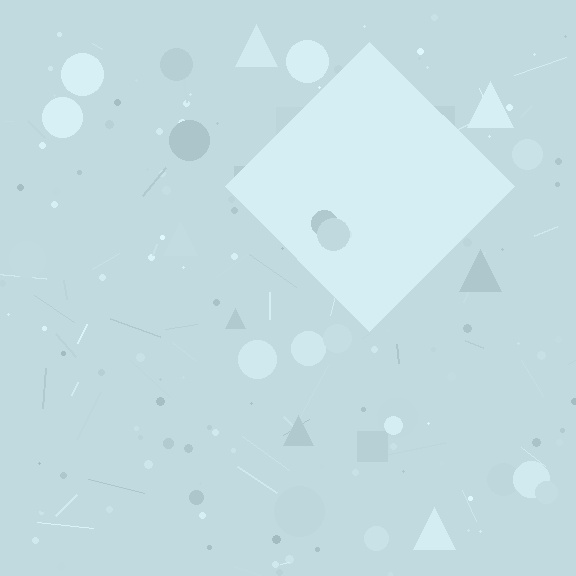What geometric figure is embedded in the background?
A diamond is embedded in the background.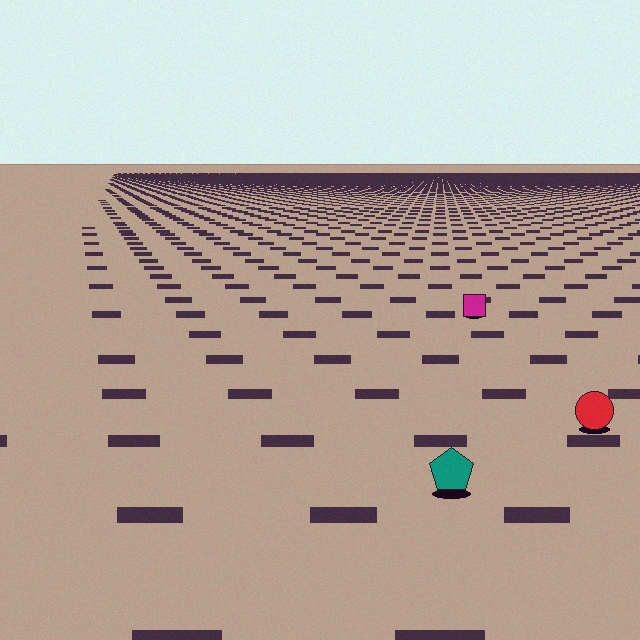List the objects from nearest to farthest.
From nearest to farthest: the teal pentagon, the red circle, the magenta square.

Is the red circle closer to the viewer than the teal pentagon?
No. The teal pentagon is closer — you can tell from the texture gradient: the ground texture is coarser near it.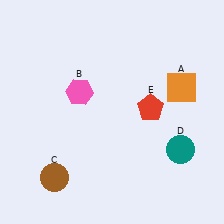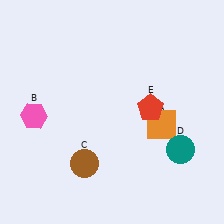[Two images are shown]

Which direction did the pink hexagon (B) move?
The pink hexagon (B) moved left.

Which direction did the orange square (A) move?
The orange square (A) moved down.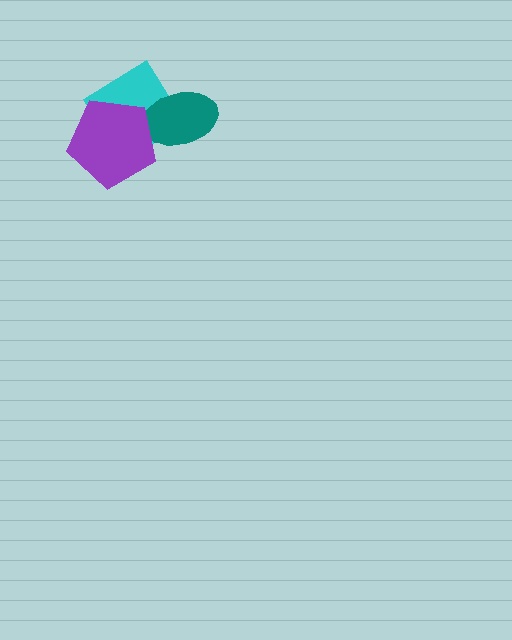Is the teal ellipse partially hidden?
Yes, it is partially covered by another shape.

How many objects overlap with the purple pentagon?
2 objects overlap with the purple pentagon.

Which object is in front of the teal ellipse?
The purple pentagon is in front of the teal ellipse.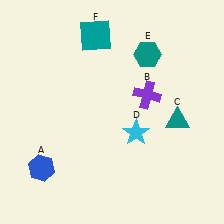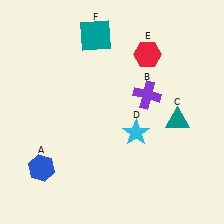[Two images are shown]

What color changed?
The hexagon (E) changed from teal in Image 1 to red in Image 2.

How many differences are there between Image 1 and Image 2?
There is 1 difference between the two images.